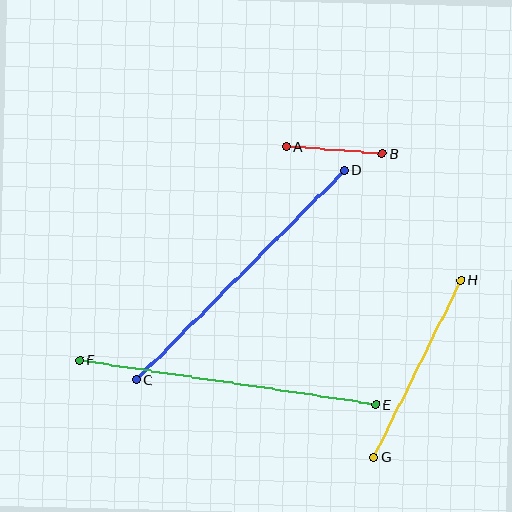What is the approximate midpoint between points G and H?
The midpoint is at approximately (417, 368) pixels.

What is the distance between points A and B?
The distance is approximately 96 pixels.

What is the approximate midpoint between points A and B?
The midpoint is at approximately (334, 150) pixels.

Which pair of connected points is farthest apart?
Points E and F are farthest apart.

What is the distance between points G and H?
The distance is approximately 197 pixels.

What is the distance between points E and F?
The distance is approximately 299 pixels.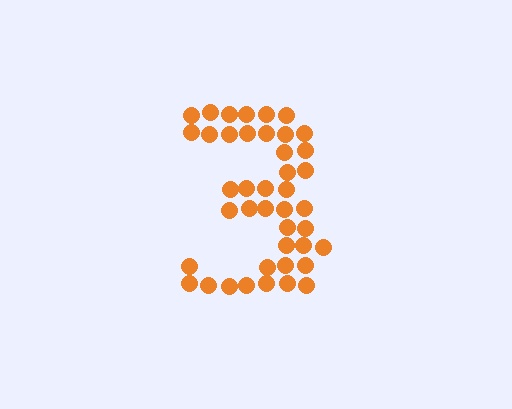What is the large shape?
The large shape is the digit 3.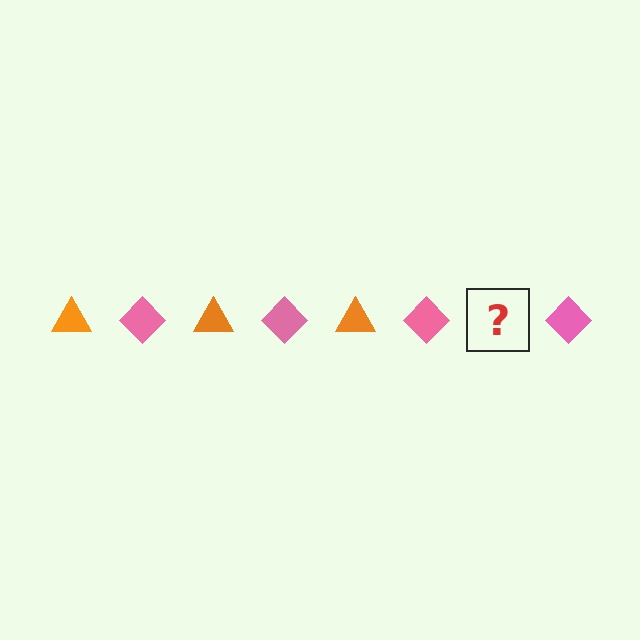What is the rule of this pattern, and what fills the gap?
The rule is that the pattern alternates between orange triangle and pink diamond. The gap should be filled with an orange triangle.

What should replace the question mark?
The question mark should be replaced with an orange triangle.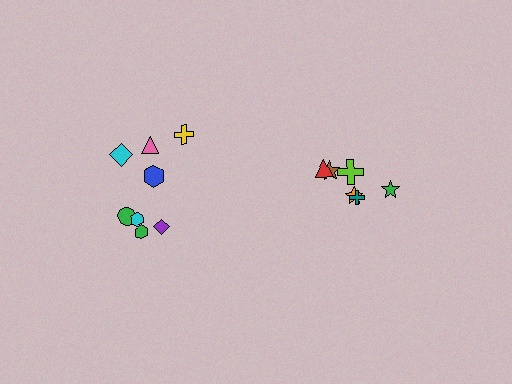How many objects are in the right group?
There are 6 objects.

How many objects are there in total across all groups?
There are 14 objects.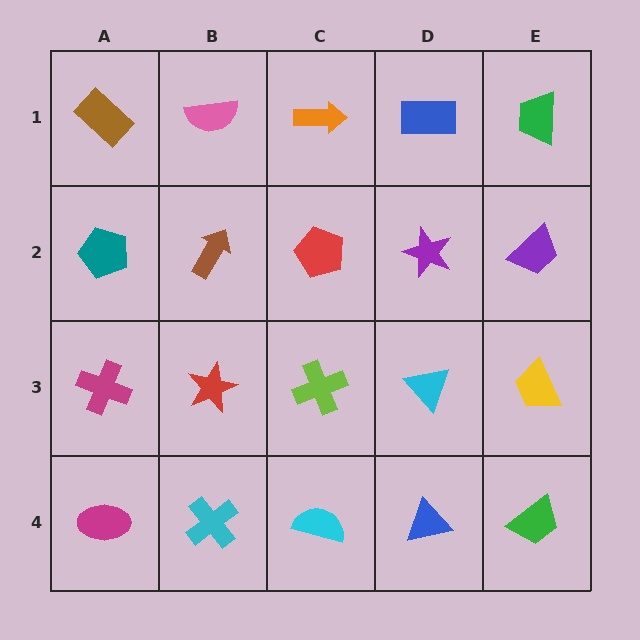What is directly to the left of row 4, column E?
A blue triangle.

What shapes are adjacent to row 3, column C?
A red pentagon (row 2, column C), a cyan semicircle (row 4, column C), a red star (row 3, column B), a cyan triangle (row 3, column D).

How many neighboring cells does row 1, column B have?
3.